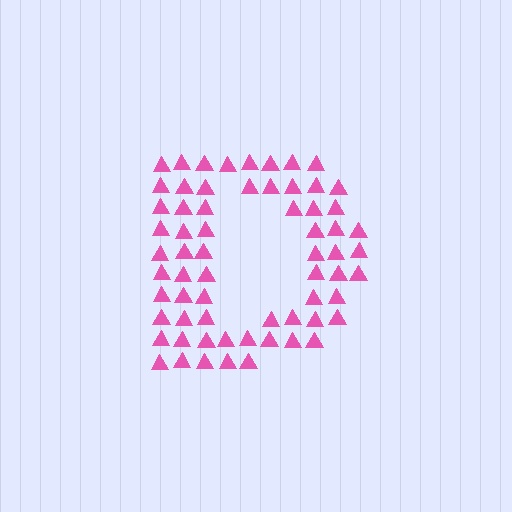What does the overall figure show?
The overall figure shows the letter D.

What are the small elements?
The small elements are triangles.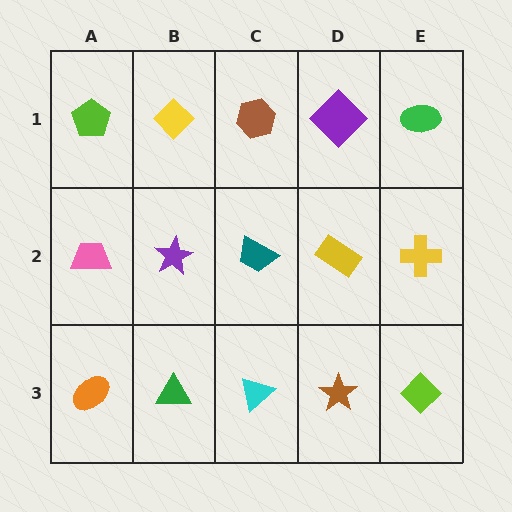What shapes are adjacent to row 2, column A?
A lime pentagon (row 1, column A), an orange ellipse (row 3, column A), a purple star (row 2, column B).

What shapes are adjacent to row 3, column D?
A yellow rectangle (row 2, column D), a cyan triangle (row 3, column C), a lime diamond (row 3, column E).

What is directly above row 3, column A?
A pink trapezoid.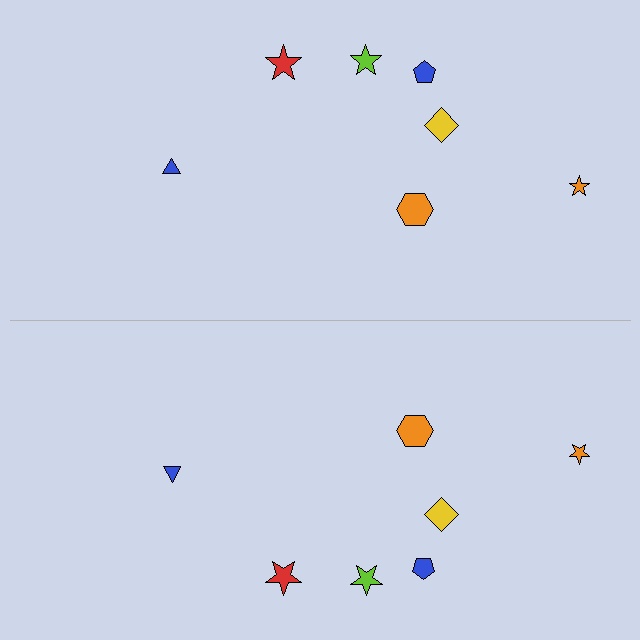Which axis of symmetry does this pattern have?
The pattern has a horizontal axis of symmetry running through the center of the image.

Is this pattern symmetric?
Yes, this pattern has bilateral (reflection) symmetry.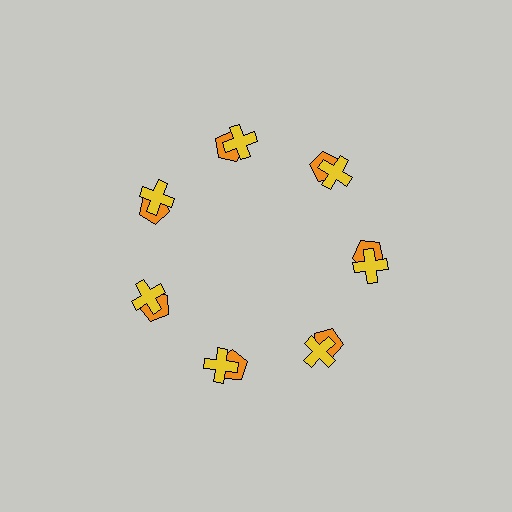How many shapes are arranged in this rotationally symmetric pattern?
There are 14 shapes, arranged in 7 groups of 2.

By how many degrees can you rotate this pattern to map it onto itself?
The pattern maps onto itself every 51 degrees of rotation.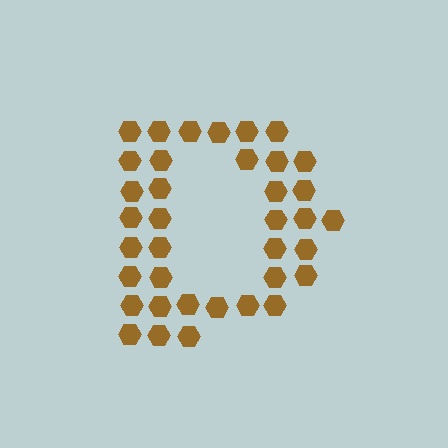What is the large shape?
The large shape is the letter D.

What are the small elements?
The small elements are hexagons.